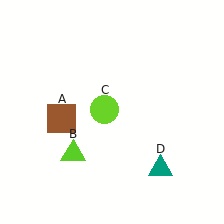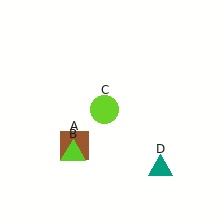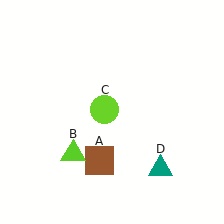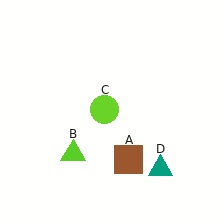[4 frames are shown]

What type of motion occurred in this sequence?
The brown square (object A) rotated counterclockwise around the center of the scene.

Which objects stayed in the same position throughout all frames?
Lime triangle (object B) and lime circle (object C) and teal triangle (object D) remained stationary.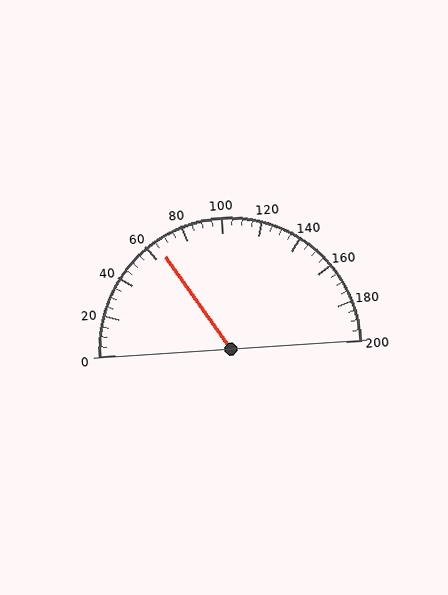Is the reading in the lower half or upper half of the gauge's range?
The reading is in the lower half of the range (0 to 200).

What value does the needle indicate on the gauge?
The needle indicates approximately 65.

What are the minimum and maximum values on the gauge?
The gauge ranges from 0 to 200.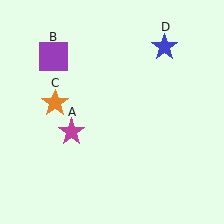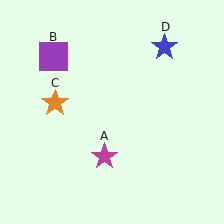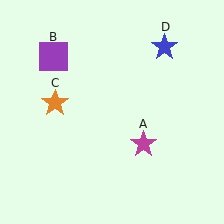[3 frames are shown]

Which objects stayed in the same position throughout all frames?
Purple square (object B) and orange star (object C) and blue star (object D) remained stationary.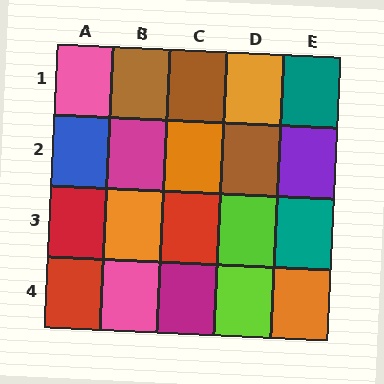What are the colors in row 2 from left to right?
Blue, magenta, orange, brown, purple.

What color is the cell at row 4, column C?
Magenta.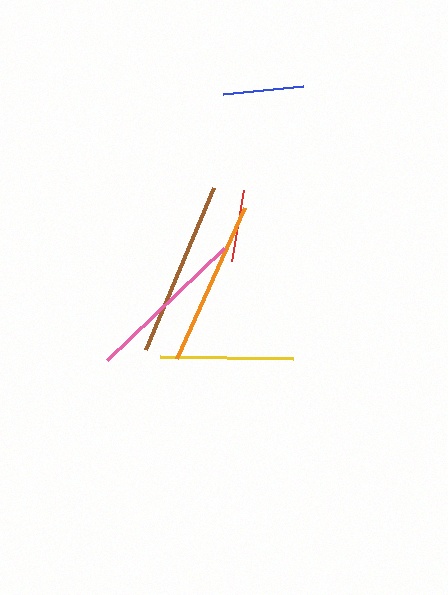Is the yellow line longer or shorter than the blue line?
The yellow line is longer than the blue line.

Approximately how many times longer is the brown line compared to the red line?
The brown line is approximately 2.4 times the length of the red line.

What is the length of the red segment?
The red segment is approximately 73 pixels long.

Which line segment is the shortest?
The red line is the shortest at approximately 73 pixels.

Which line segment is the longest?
The brown line is the longest at approximately 176 pixels.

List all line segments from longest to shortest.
From longest to shortest: brown, orange, pink, yellow, blue, red.